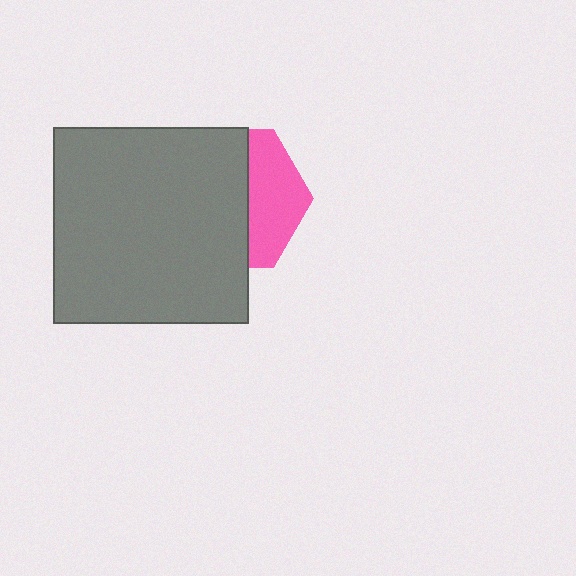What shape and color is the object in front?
The object in front is a gray square.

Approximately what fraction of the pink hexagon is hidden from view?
Roughly 63% of the pink hexagon is hidden behind the gray square.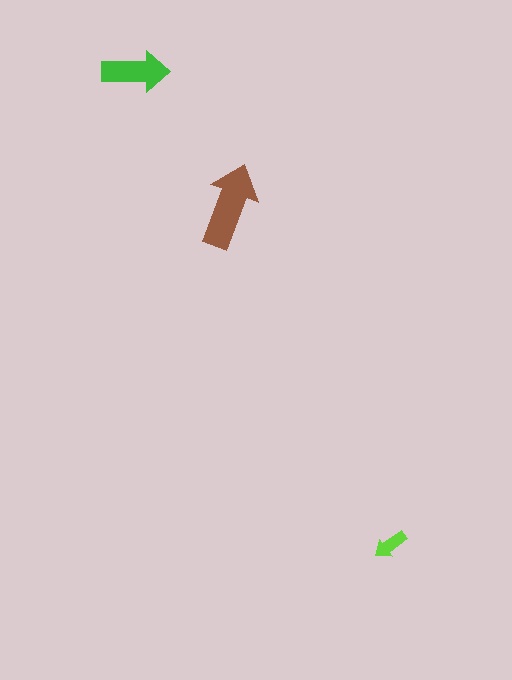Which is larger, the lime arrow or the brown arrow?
The brown one.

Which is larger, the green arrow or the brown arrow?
The brown one.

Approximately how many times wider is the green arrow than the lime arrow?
About 2 times wider.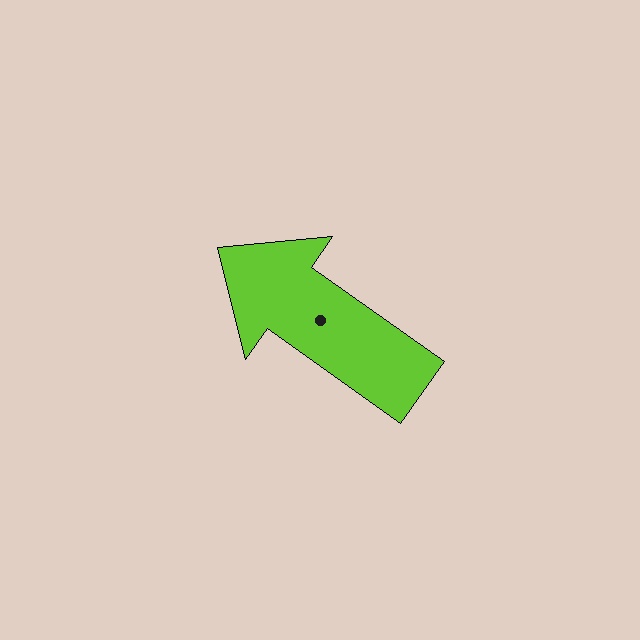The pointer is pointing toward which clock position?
Roughly 10 o'clock.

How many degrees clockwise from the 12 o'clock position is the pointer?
Approximately 305 degrees.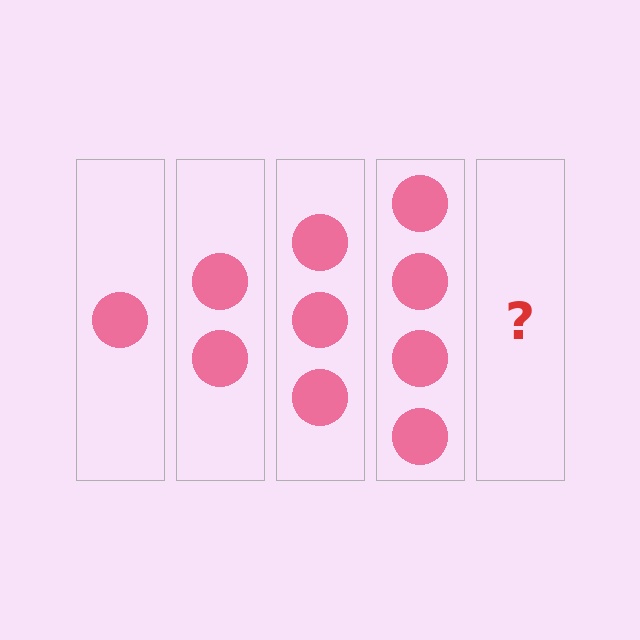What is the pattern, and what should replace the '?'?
The pattern is that each step adds one more circle. The '?' should be 5 circles.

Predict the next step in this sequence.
The next step is 5 circles.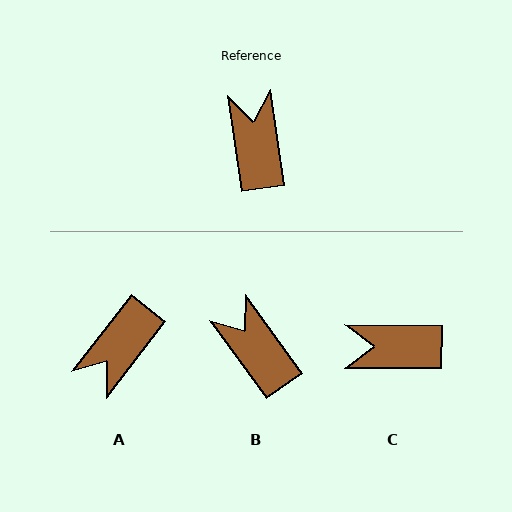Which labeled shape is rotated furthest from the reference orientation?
A, about 134 degrees away.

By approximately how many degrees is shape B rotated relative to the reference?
Approximately 28 degrees counter-clockwise.